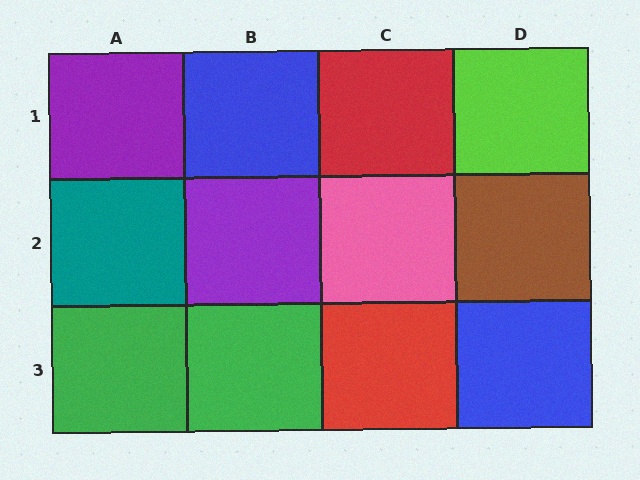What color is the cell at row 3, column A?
Green.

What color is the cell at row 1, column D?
Lime.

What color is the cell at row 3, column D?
Blue.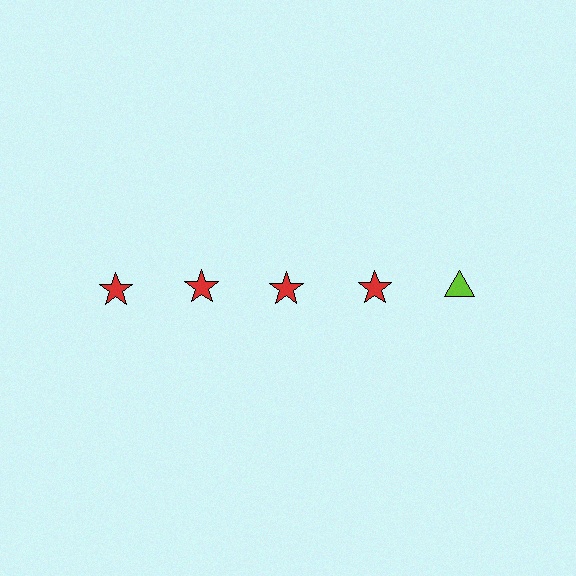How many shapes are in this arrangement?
There are 5 shapes arranged in a grid pattern.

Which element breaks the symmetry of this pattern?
The lime triangle in the top row, rightmost column breaks the symmetry. All other shapes are red stars.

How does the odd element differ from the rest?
It differs in both color (lime instead of red) and shape (triangle instead of star).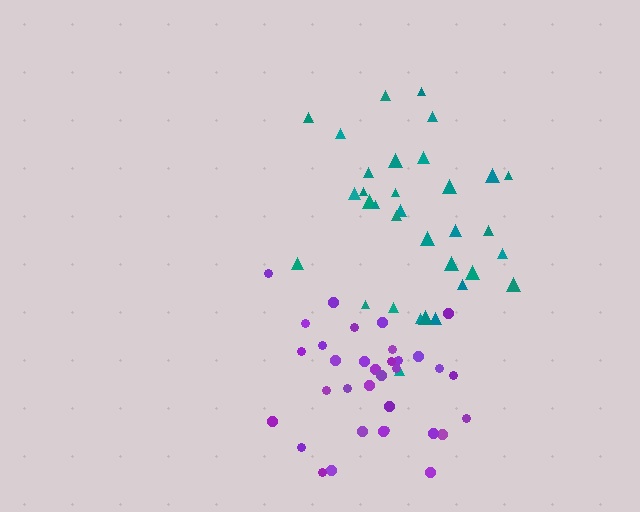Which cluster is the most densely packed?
Purple.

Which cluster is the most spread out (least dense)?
Teal.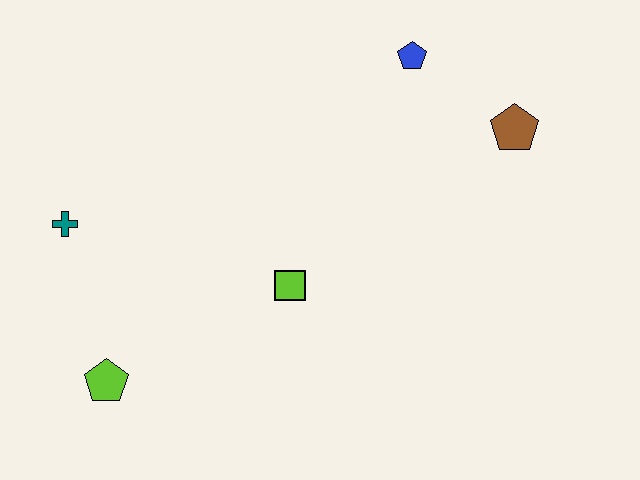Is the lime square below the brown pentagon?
Yes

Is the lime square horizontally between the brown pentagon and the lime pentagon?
Yes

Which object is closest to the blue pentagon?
The brown pentagon is closest to the blue pentagon.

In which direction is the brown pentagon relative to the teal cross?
The brown pentagon is to the right of the teal cross.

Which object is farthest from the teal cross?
The brown pentagon is farthest from the teal cross.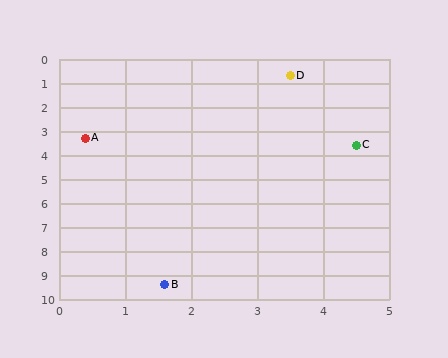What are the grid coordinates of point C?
Point C is at approximately (4.5, 3.6).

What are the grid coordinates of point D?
Point D is at approximately (3.5, 0.7).